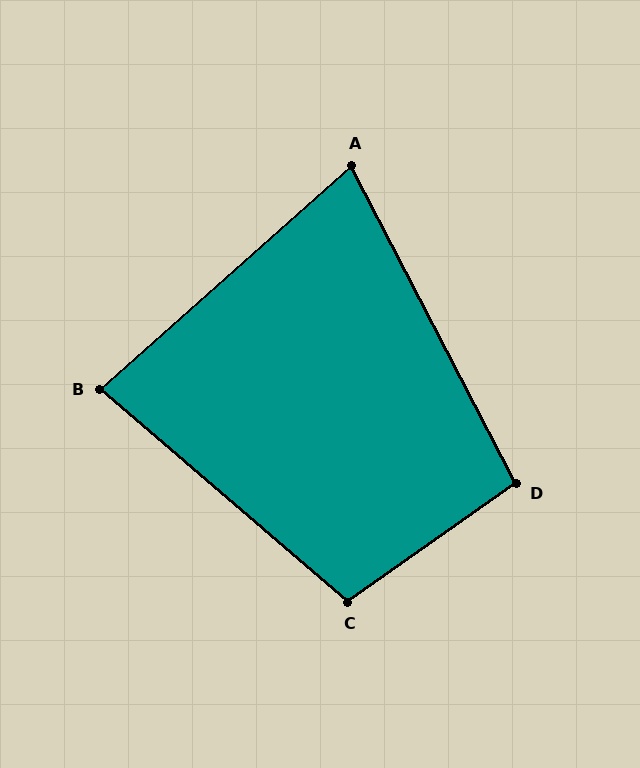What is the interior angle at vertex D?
Approximately 98 degrees (obtuse).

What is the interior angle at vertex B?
Approximately 82 degrees (acute).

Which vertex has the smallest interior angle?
A, at approximately 76 degrees.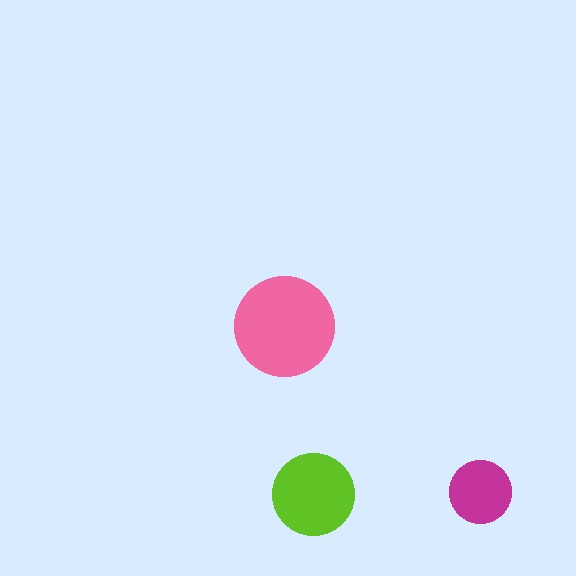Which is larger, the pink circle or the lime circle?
The pink one.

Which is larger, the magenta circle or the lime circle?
The lime one.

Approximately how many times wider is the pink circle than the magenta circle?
About 1.5 times wider.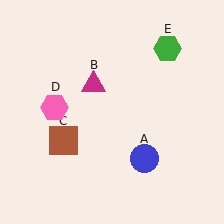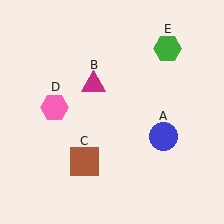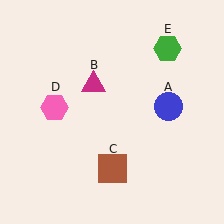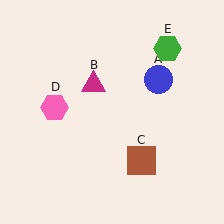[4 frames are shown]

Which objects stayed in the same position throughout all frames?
Magenta triangle (object B) and pink hexagon (object D) and green hexagon (object E) remained stationary.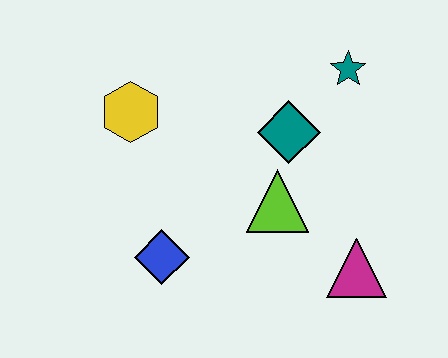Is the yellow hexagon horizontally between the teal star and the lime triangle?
No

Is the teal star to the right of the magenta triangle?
No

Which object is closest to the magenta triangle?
The lime triangle is closest to the magenta triangle.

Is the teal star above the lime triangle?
Yes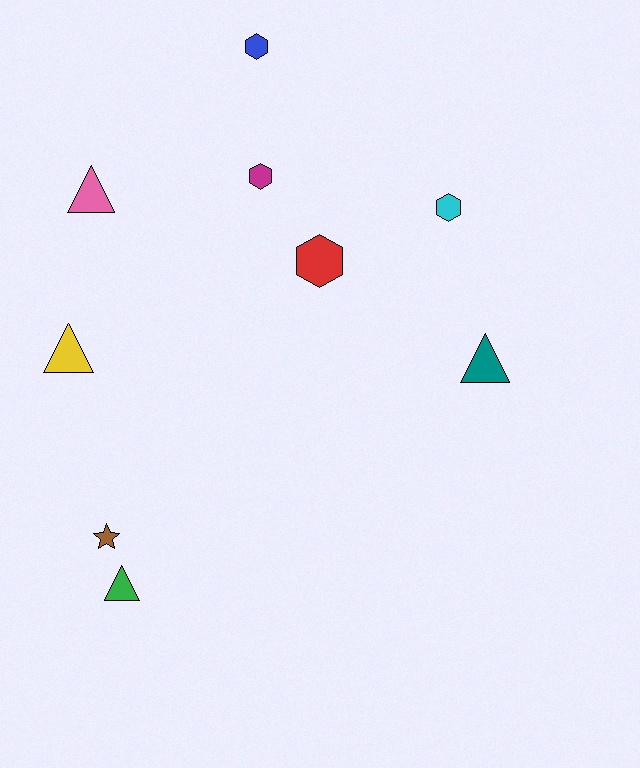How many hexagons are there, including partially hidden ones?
There are 4 hexagons.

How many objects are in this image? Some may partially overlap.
There are 9 objects.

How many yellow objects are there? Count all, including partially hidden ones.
There is 1 yellow object.